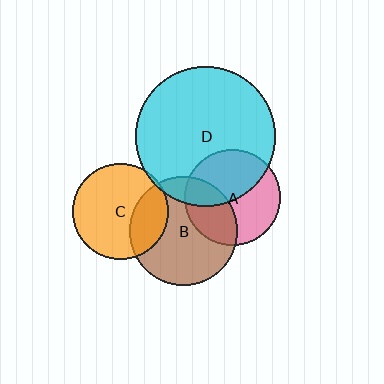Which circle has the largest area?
Circle D (cyan).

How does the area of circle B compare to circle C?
Approximately 1.3 times.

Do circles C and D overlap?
Yes.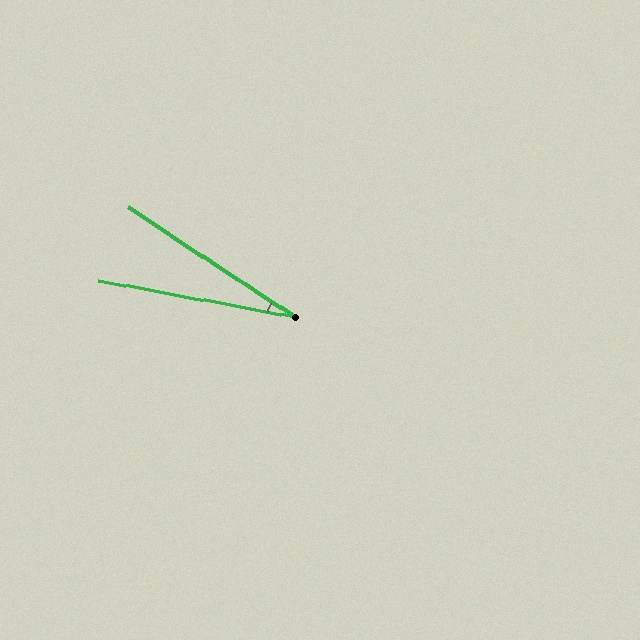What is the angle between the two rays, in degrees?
Approximately 23 degrees.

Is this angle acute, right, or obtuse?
It is acute.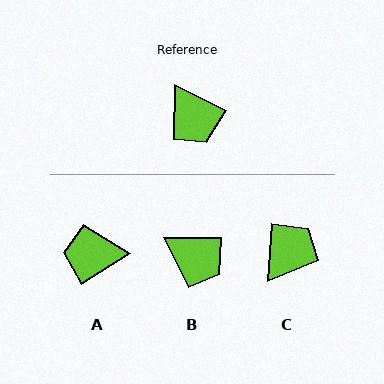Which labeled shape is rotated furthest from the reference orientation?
A, about 121 degrees away.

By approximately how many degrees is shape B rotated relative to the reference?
Approximately 27 degrees counter-clockwise.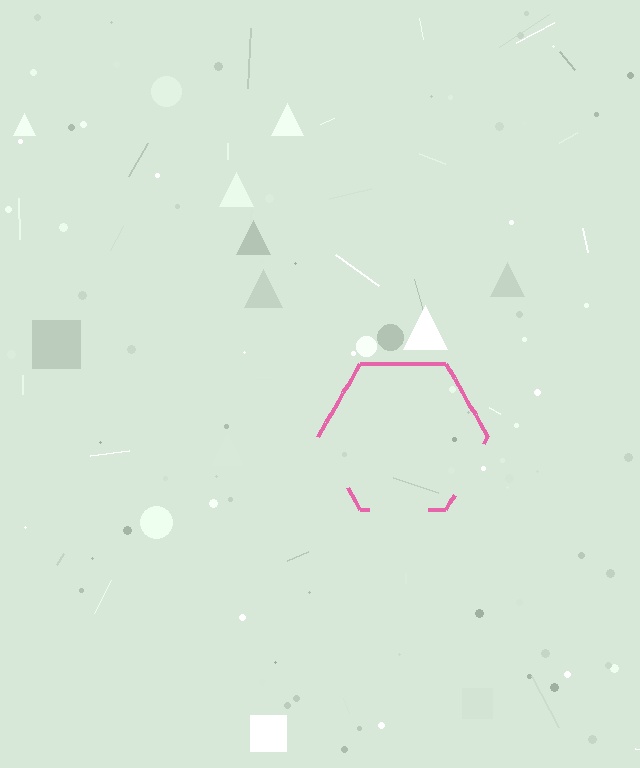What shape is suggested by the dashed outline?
The dashed outline suggests a hexagon.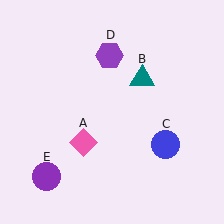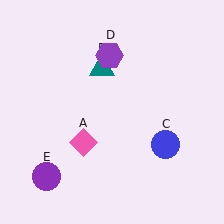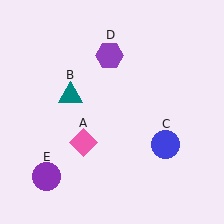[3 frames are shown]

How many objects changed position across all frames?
1 object changed position: teal triangle (object B).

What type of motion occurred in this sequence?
The teal triangle (object B) rotated counterclockwise around the center of the scene.